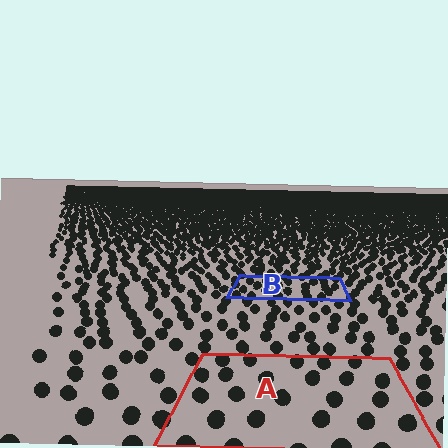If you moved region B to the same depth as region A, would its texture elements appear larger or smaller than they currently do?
They would appear larger. At a closer depth, the same texture elements are projected at a bigger on-screen size.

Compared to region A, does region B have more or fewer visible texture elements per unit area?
Region B has more texture elements per unit area — they are packed more densely because it is farther away.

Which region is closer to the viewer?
Region A is closer. The texture elements there are larger and more spread out.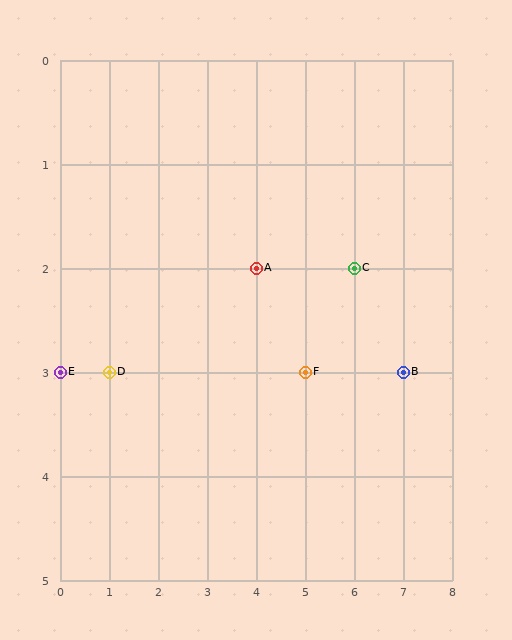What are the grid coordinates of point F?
Point F is at grid coordinates (5, 3).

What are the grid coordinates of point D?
Point D is at grid coordinates (1, 3).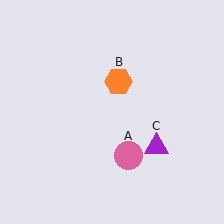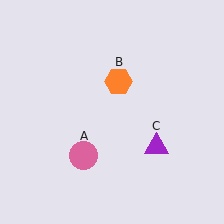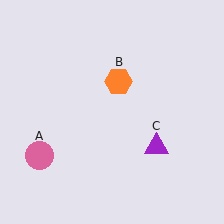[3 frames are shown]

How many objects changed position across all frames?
1 object changed position: pink circle (object A).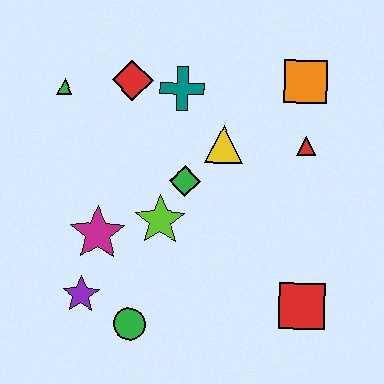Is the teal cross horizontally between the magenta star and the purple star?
No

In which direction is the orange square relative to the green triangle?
The orange square is to the right of the green triangle.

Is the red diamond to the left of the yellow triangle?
Yes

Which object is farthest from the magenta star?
The orange square is farthest from the magenta star.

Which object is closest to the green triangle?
The red diamond is closest to the green triangle.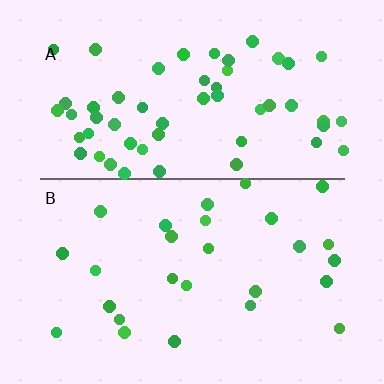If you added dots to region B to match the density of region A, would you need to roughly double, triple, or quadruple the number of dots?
Approximately double.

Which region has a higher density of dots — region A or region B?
A (the top).